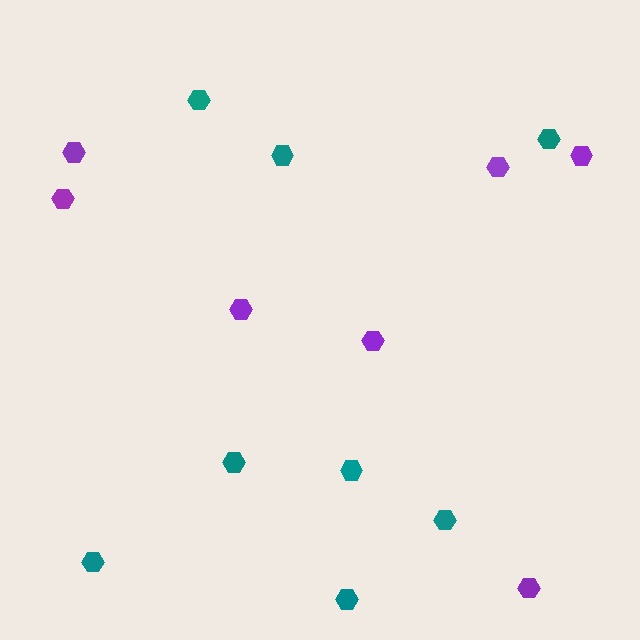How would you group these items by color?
There are 2 groups: one group of purple hexagons (7) and one group of teal hexagons (8).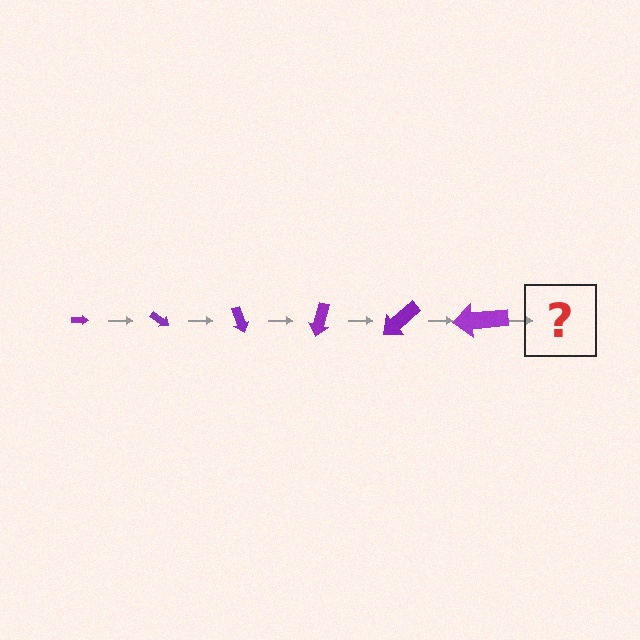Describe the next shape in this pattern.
It should be an arrow, larger than the previous one and rotated 210 degrees from the start.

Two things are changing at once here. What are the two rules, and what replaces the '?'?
The two rules are that the arrow grows larger each step and it rotates 35 degrees each step. The '?' should be an arrow, larger than the previous one and rotated 210 degrees from the start.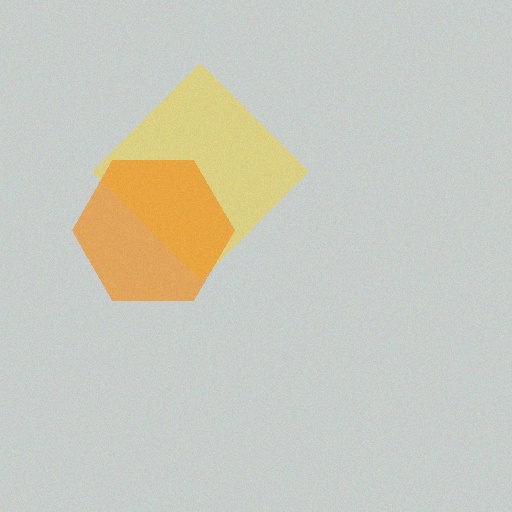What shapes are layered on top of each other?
The layered shapes are: a yellow diamond, an orange hexagon.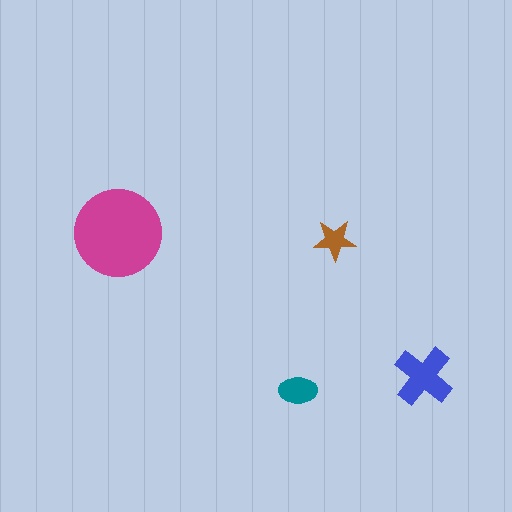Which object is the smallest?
The brown star.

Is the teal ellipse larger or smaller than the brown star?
Larger.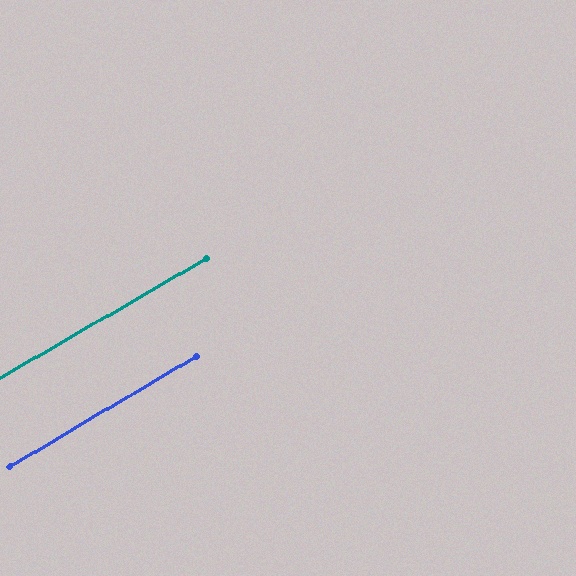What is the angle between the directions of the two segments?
Approximately 1 degree.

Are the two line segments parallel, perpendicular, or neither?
Parallel — their directions differ by only 1.0°.